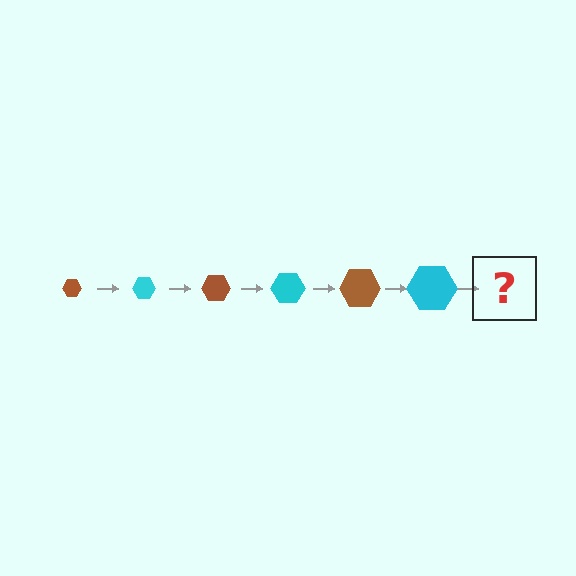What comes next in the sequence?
The next element should be a brown hexagon, larger than the previous one.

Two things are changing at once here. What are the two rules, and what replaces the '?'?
The two rules are that the hexagon grows larger each step and the color cycles through brown and cyan. The '?' should be a brown hexagon, larger than the previous one.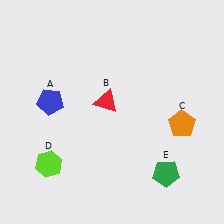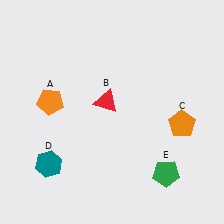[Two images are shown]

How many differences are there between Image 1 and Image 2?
There are 2 differences between the two images.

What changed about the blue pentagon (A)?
In Image 1, A is blue. In Image 2, it changed to orange.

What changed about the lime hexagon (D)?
In Image 1, D is lime. In Image 2, it changed to teal.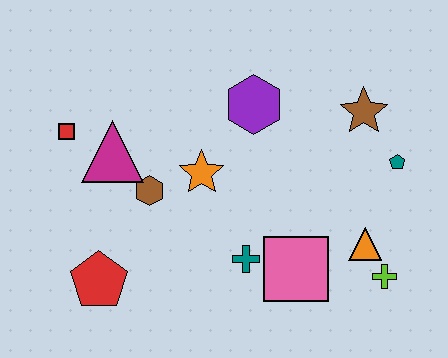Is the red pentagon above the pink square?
No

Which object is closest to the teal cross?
The pink square is closest to the teal cross.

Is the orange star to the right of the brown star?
No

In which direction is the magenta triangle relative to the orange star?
The magenta triangle is to the left of the orange star.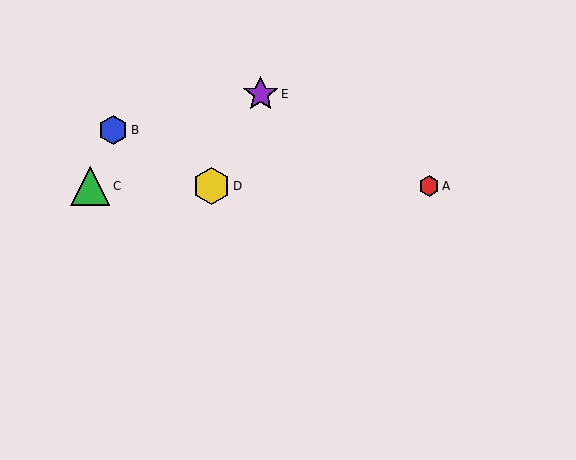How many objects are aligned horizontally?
3 objects (A, C, D) are aligned horizontally.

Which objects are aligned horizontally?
Objects A, C, D are aligned horizontally.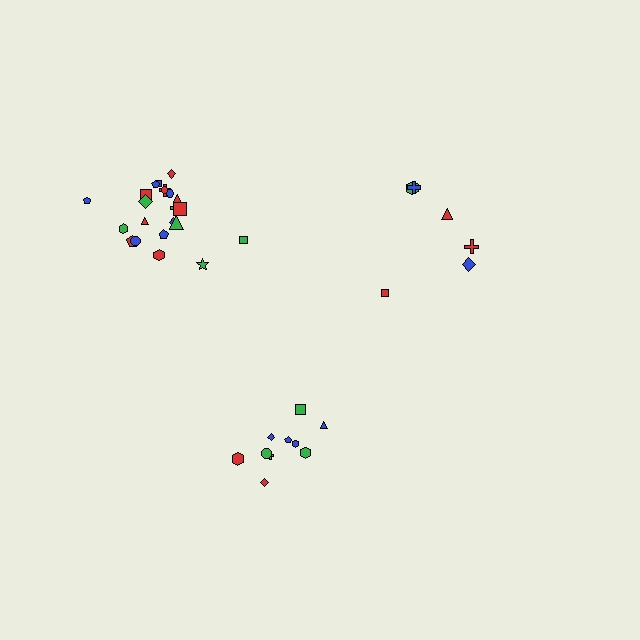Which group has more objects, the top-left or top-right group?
The top-left group.